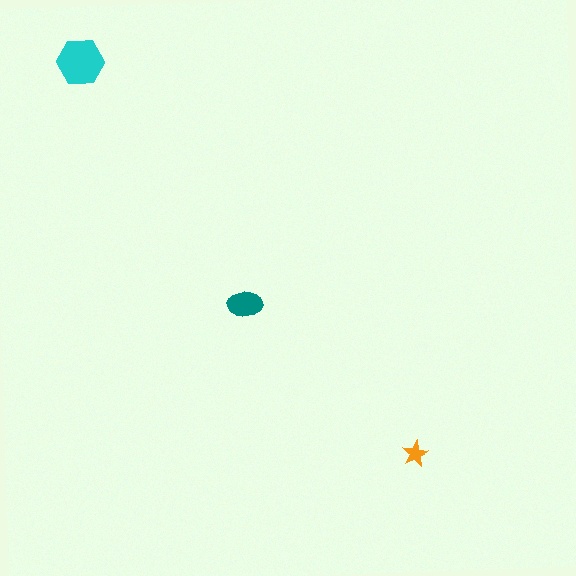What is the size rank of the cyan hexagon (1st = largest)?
1st.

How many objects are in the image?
There are 3 objects in the image.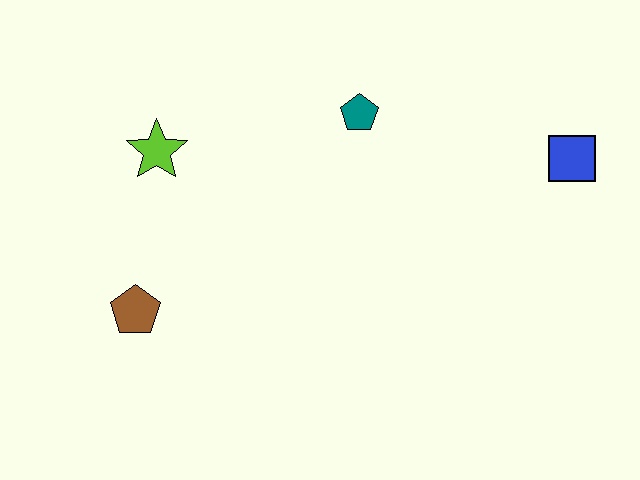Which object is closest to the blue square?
The teal pentagon is closest to the blue square.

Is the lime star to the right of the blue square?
No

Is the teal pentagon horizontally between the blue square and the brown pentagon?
Yes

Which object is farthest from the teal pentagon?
The brown pentagon is farthest from the teal pentagon.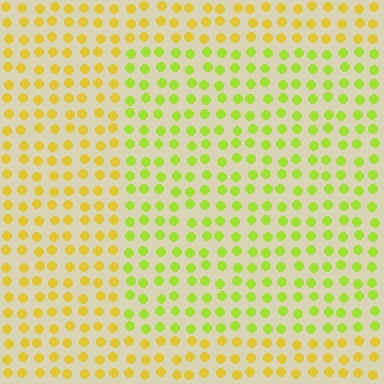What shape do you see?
I see a rectangle.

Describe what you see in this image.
The image is filled with small yellow elements in a uniform arrangement. A rectangle-shaped region is visible where the elements are tinted to a slightly different hue, forming a subtle color boundary.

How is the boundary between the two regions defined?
The boundary is defined purely by a slight shift in hue (about 32 degrees). Spacing, size, and orientation are identical on both sides.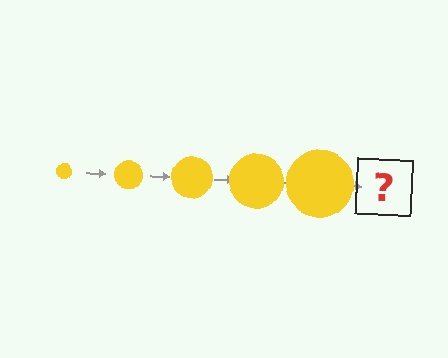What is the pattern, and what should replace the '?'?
The pattern is that the circle gets progressively larger each step. The '?' should be a yellow circle, larger than the previous one.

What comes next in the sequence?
The next element should be a yellow circle, larger than the previous one.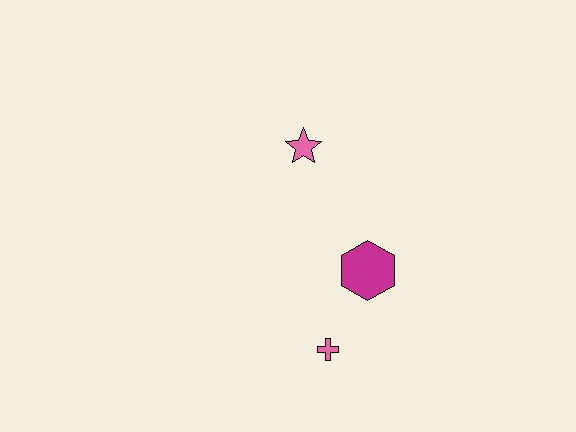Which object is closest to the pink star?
The magenta hexagon is closest to the pink star.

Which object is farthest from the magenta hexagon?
The pink star is farthest from the magenta hexagon.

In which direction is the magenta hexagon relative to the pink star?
The magenta hexagon is below the pink star.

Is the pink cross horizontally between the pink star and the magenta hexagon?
Yes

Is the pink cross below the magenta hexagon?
Yes